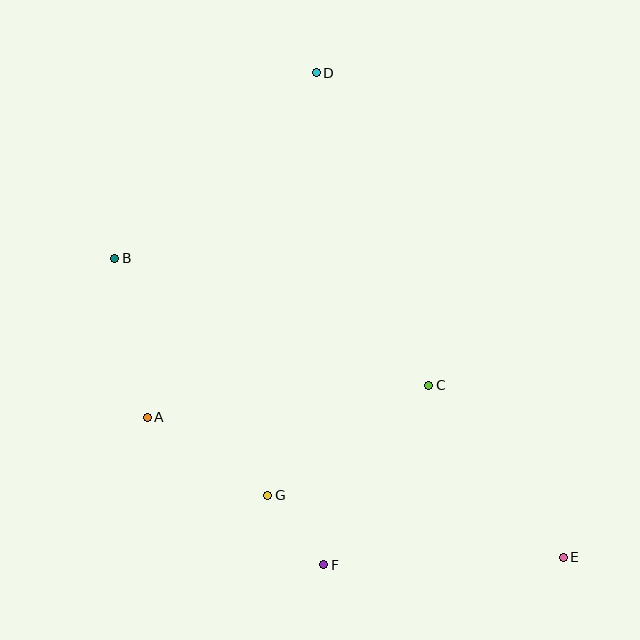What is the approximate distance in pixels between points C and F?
The distance between C and F is approximately 208 pixels.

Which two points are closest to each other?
Points F and G are closest to each other.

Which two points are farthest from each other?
Points D and E are farthest from each other.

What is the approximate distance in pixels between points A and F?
The distance between A and F is approximately 230 pixels.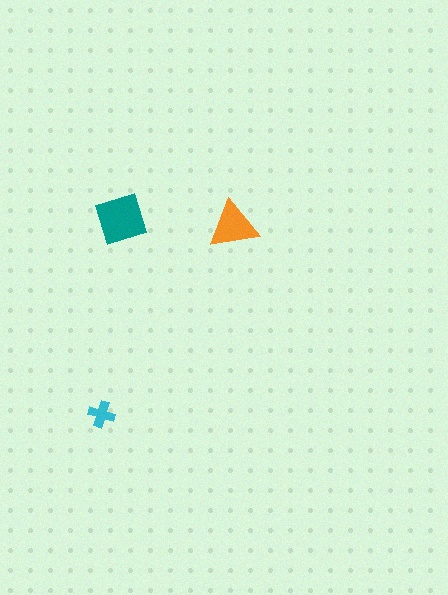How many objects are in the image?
There are 3 objects in the image.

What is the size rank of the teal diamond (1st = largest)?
1st.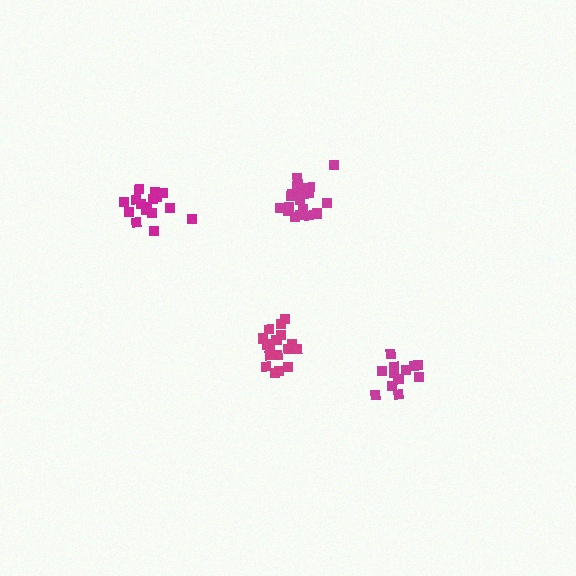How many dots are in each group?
Group 1: 17 dots, Group 2: 17 dots, Group 3: 13 dots, Group 4: 19 dots (66 total).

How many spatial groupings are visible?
There are 4 spatial groupings.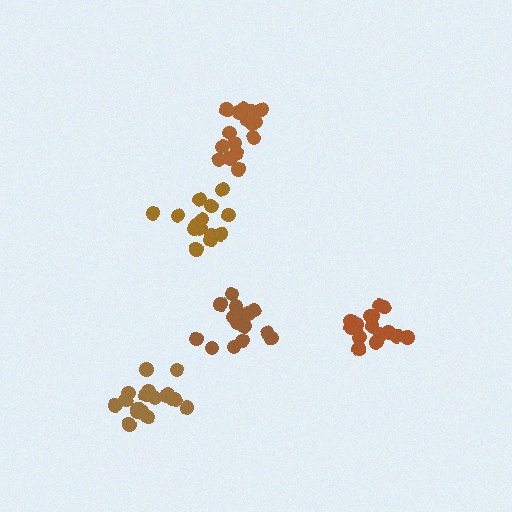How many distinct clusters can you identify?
There are 5 distinct clusters.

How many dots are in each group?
Group 1: 15 dots, Group 2: 17 dots, Group 3: 16 dots, Group 4: 18 dots, Group 5: 15 dots (81 total).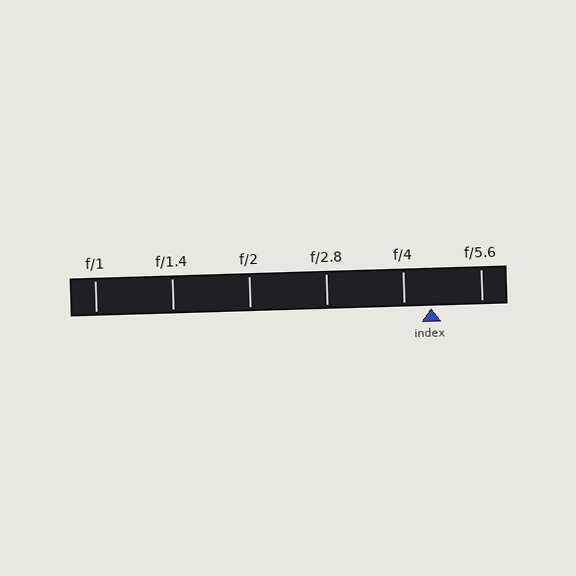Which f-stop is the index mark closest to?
The index mark is closest to f/4.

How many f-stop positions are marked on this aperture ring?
There are 6 f-stop positions marked.